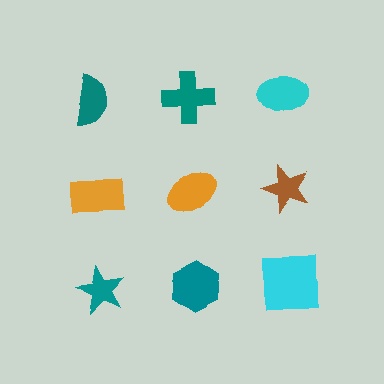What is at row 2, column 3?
A brown star.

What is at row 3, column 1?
A teal star.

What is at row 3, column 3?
A cyan square.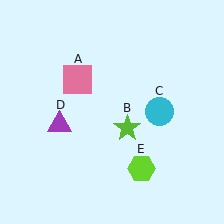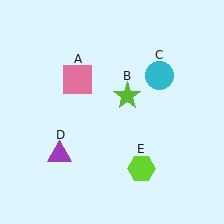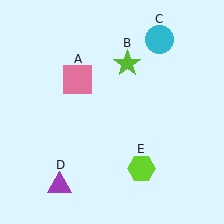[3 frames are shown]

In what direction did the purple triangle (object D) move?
The purple triangle (object D) moved down.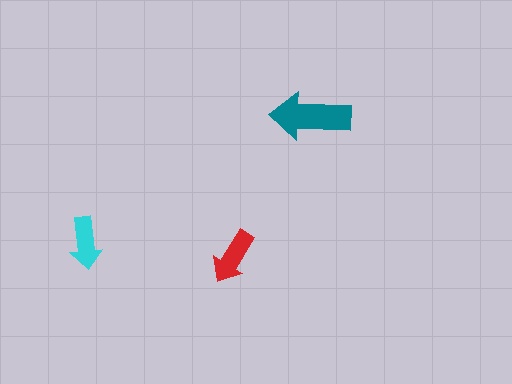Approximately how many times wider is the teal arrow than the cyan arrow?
About 1.5 times wider.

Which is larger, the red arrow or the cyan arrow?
The red one.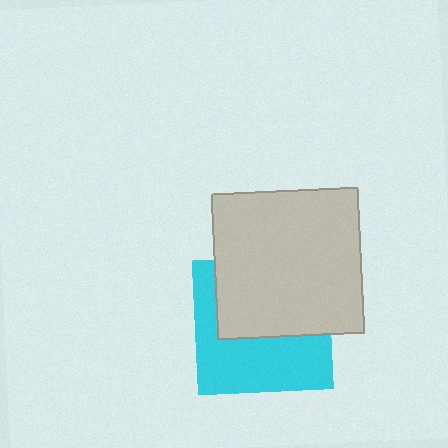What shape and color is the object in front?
The object in front is a light gray square.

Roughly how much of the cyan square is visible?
About half of it is visible (roughly 50%).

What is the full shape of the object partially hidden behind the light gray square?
The partially hidden object is a cyan square.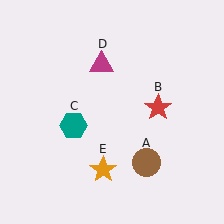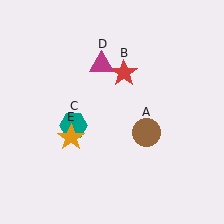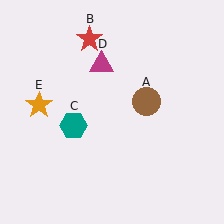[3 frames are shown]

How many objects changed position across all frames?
3 objects changed position: brown circle (object A), red star (object B), orange star (object E).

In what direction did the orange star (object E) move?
The orange star (object E) moved up and to the left.